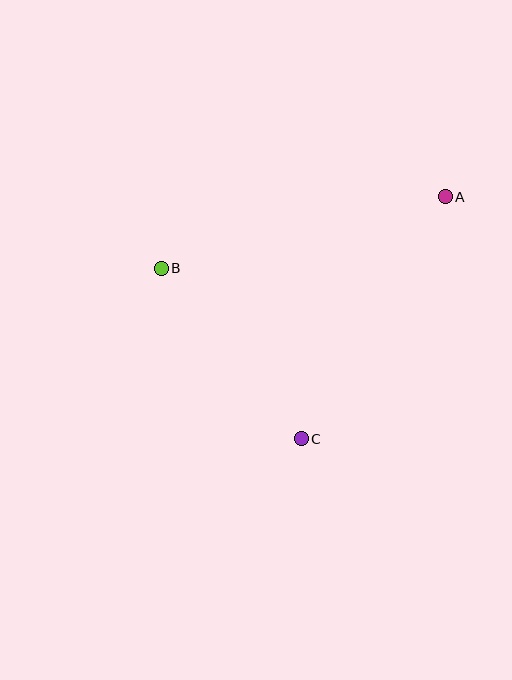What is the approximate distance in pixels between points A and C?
The distance between A and C is approximately 282 pixels.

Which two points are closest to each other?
Points B and C are closest to each other.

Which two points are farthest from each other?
Points A and B are farthest from each other.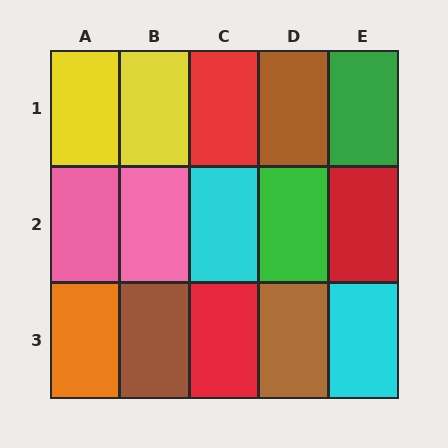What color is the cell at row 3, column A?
Orange.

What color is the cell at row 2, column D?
Green.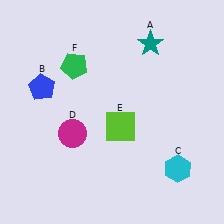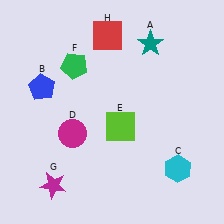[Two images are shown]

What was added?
A magenta star (G), a red square (H) were added in Image 2.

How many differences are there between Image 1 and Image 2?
There are 2 differences between the two images.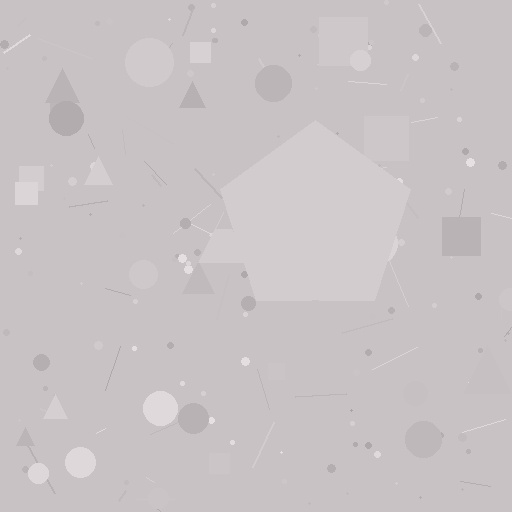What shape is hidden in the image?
A pentagon is hidden in the image.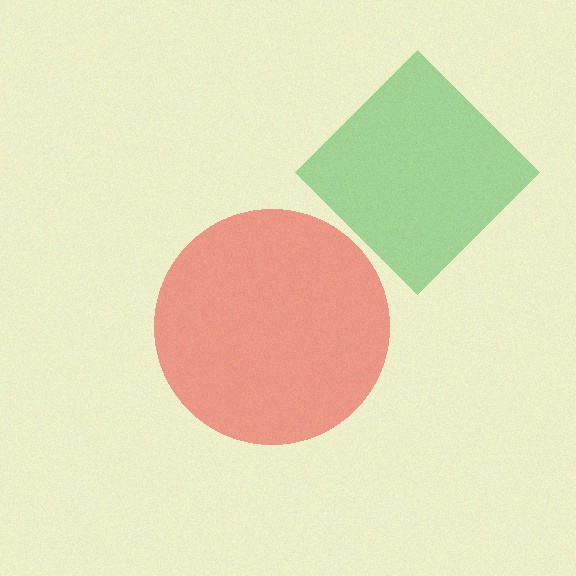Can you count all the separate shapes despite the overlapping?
Yes, there are 2 separate shapes.